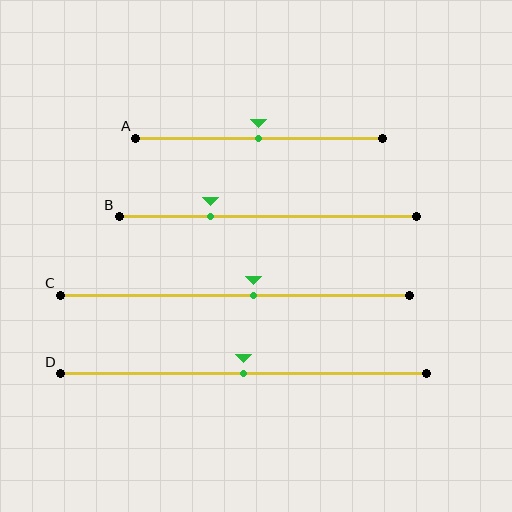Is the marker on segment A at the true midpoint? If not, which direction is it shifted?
Yes, the marker on segment A is at the true midpoint.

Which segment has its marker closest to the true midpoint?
Segment A has its marker closest to the true midpoint.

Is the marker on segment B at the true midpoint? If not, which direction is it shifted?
No, the marker on segment B is shifted to the left by about 19% of the segment length.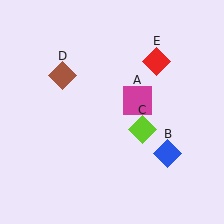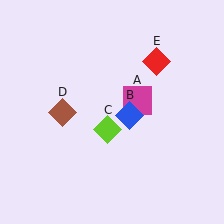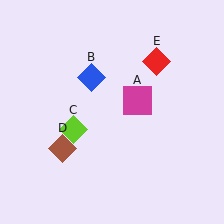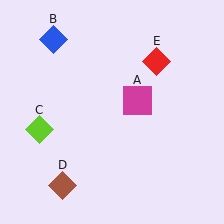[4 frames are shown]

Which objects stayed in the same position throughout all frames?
Magenta square (object A) and red diamond (object E) remained stationary.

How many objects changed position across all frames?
3 objects changed position: blue diamond (object B), lime diamond (object C), brown diamond (object D).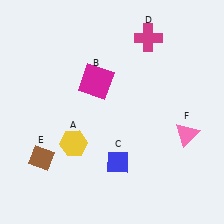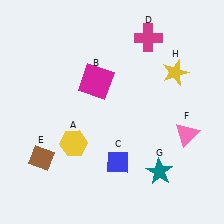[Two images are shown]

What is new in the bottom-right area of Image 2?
A teal star (G) was added in the bottom-right area of Image 2.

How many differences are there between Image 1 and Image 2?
There are 2 differences between the two images.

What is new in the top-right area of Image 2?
A yellow star (H) was added in the top-right area of Image 2.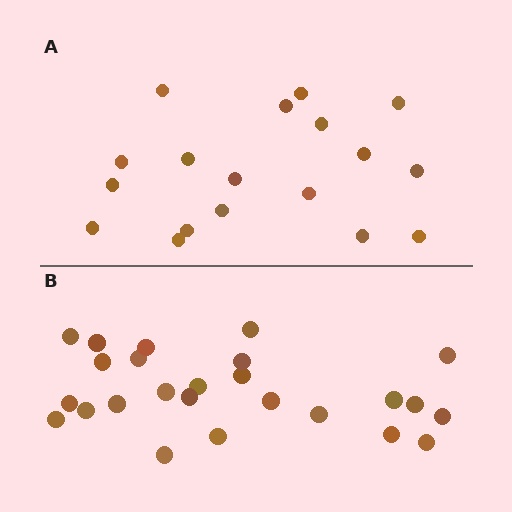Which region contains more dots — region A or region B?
Region B (the bottom region) has more dots.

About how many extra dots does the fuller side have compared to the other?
Region B has roughly 8 or so more dots than region A.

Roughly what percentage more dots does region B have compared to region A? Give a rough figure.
About 40% more.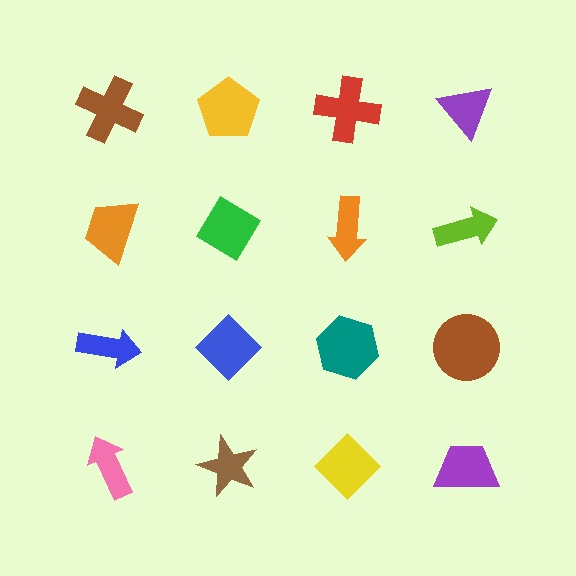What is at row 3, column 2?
A blue diamond.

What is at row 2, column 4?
A lime arrow.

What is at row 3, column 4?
A brown circle.